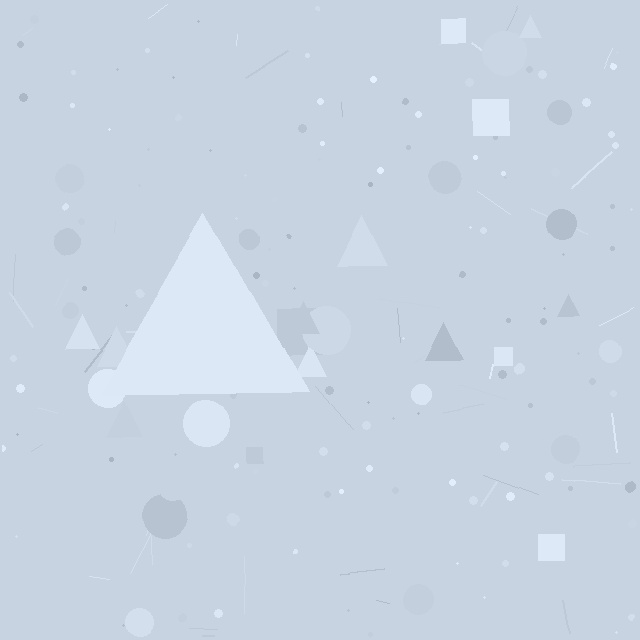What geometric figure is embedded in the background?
A triangle is embedded in the background.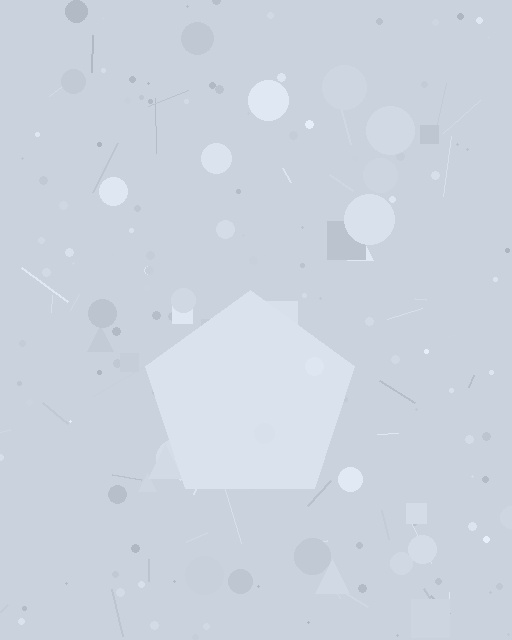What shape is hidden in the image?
A pentagon is hidden in the image.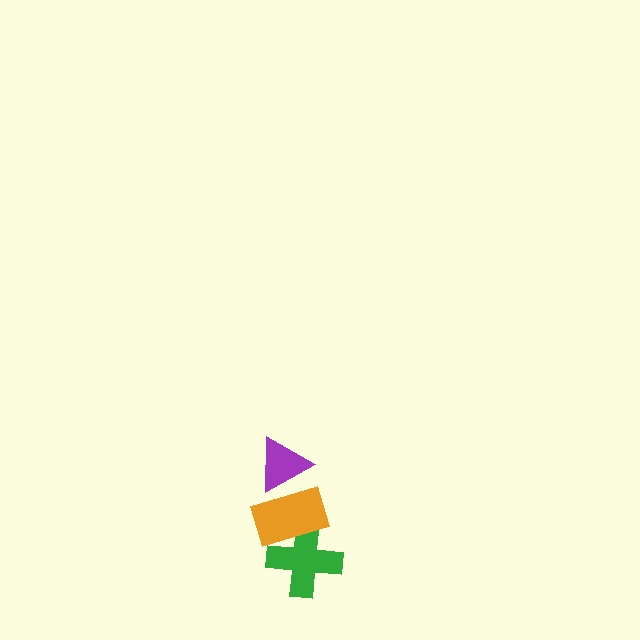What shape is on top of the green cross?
The orange rectangle is on top of the green cross.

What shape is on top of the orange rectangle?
The purple triangle is on top of the orange rectangle.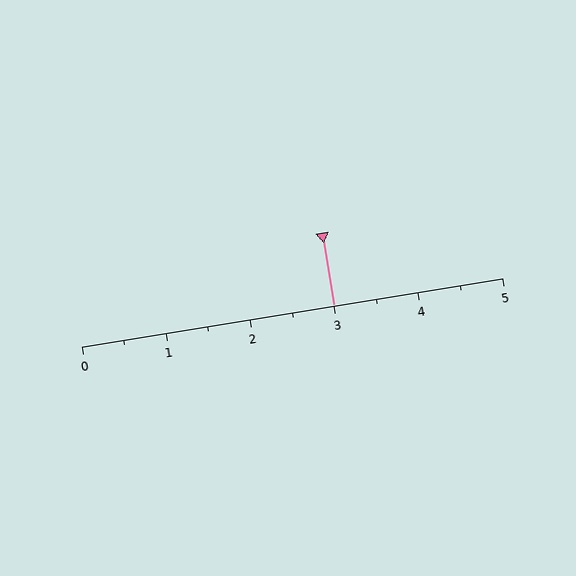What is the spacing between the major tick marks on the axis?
The major ticks are spaced 1 apart.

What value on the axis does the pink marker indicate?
The marker indicates approximately 3.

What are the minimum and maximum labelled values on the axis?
The axis runs from 0 to 5.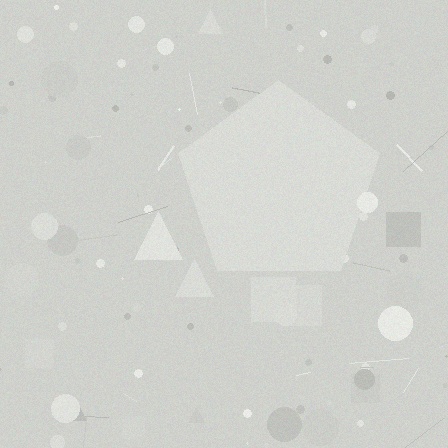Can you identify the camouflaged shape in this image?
The camouflaged shape is a pentagon.